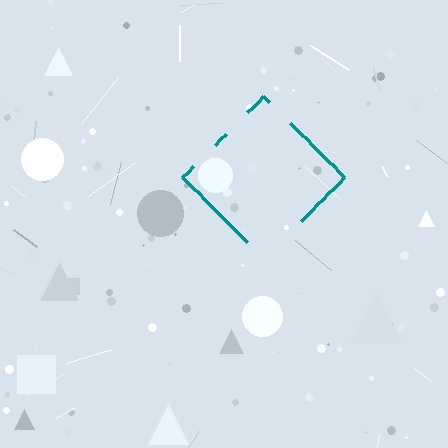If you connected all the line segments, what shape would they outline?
They would outline a diamond.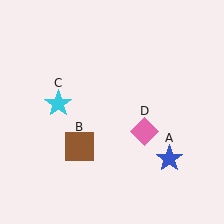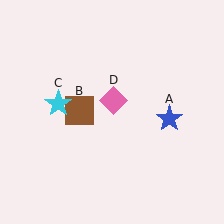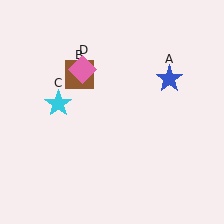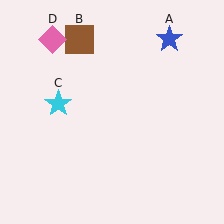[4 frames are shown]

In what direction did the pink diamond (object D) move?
The pink diamond (object D) moved up and to the left.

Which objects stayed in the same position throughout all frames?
Cyan star (object C) remained stationary.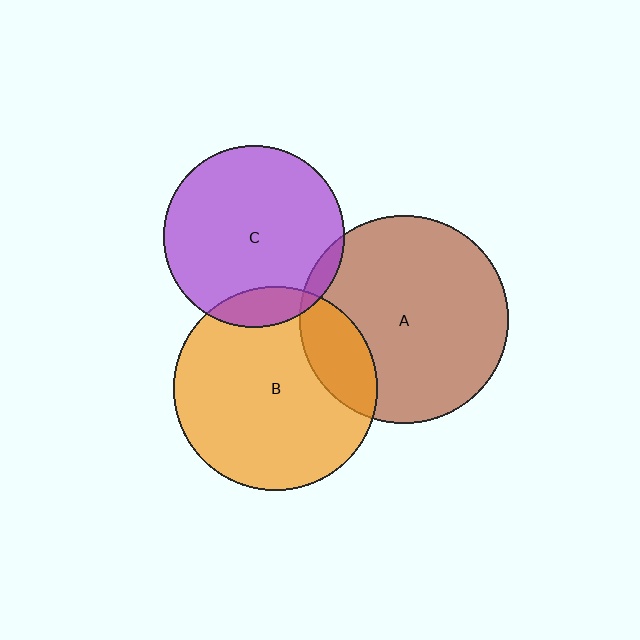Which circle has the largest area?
Circle A (brown).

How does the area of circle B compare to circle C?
Approximately 1.3 times.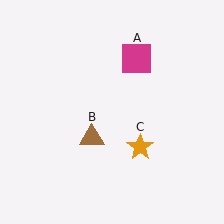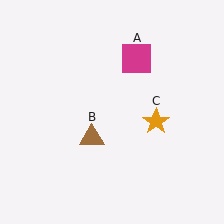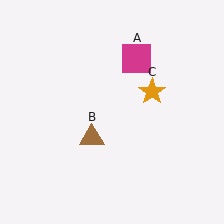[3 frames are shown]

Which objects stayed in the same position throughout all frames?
Magenta square (object A) and brown triangle (object B) remained stationary.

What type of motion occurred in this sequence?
The orange star (object C) rotated counterclockwise around the center of the scene.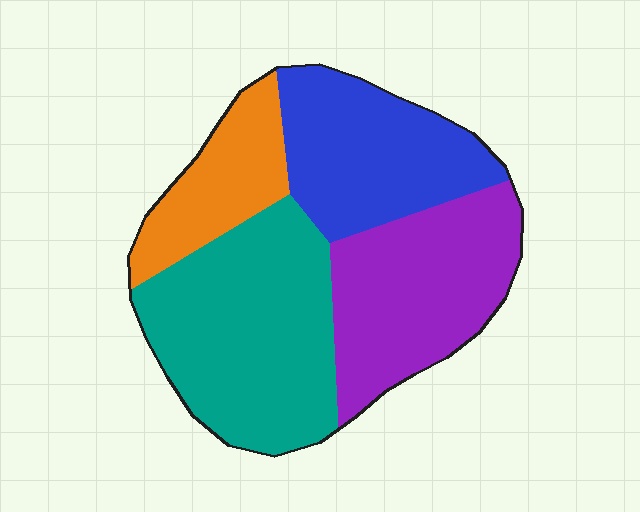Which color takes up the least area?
Orange, at roughly 15%.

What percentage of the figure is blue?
Blue takes up between a sixth and a third of the figure.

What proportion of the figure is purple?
Purple covers 27% of the figure.